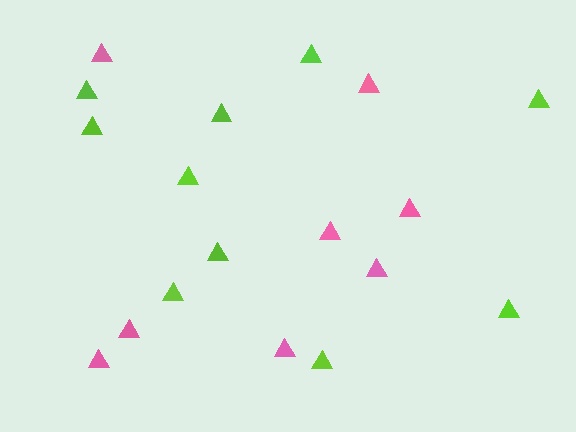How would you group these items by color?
There are 2 groups: one group of pink triangles (8) and one group of lime triangles (10).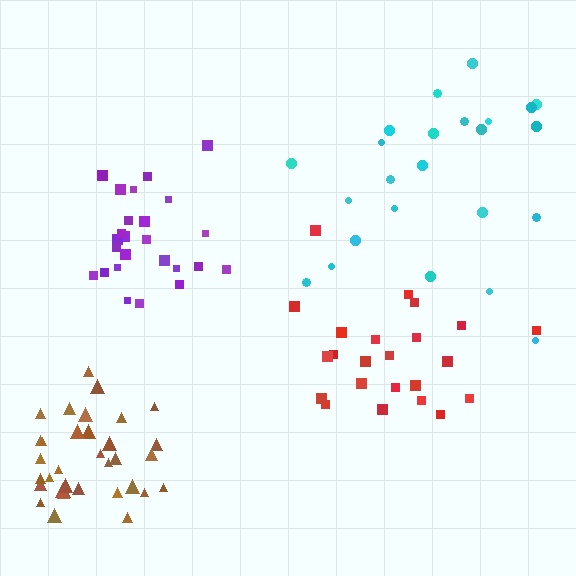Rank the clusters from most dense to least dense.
brown, purple, red, cyan.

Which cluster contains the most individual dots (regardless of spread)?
Brown (34).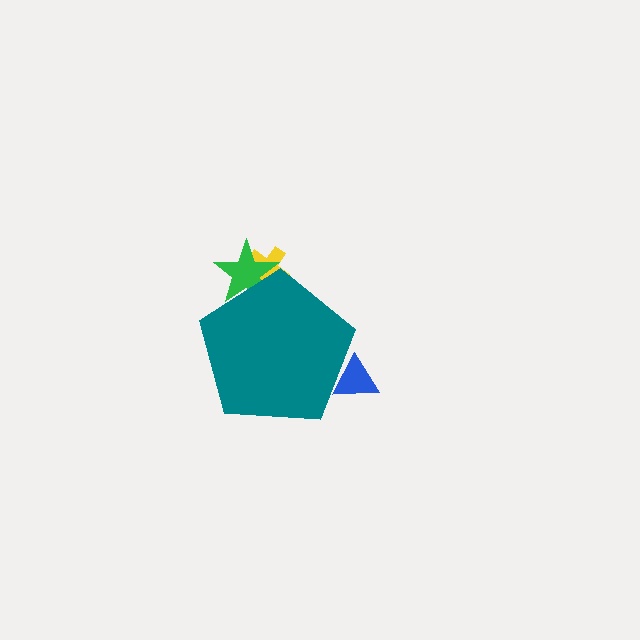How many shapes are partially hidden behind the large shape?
3 shapes are partially hidden.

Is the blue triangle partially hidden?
Yes, the blue triangle is partially hidden behind the teal pentagon.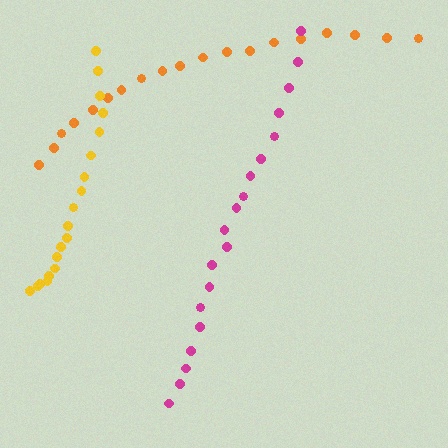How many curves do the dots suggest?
There are 3 distinct paths.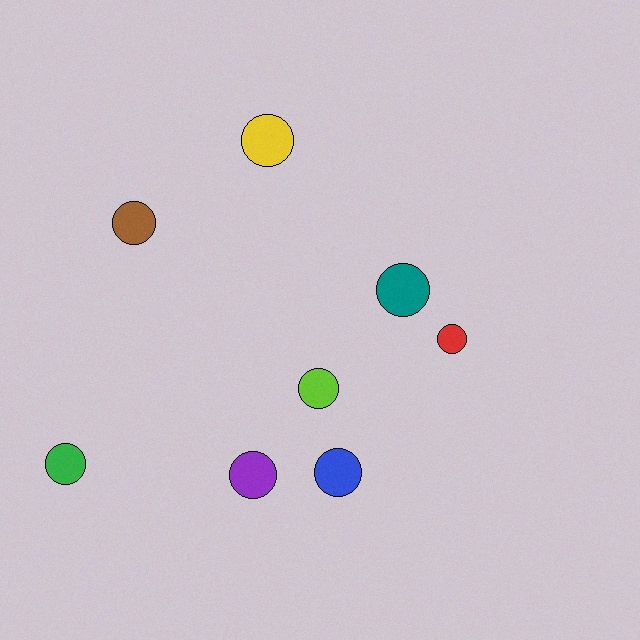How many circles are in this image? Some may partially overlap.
There are 8 circles.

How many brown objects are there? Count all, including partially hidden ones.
There is 1 brown object.